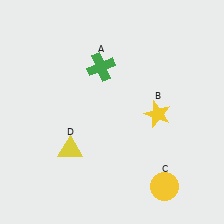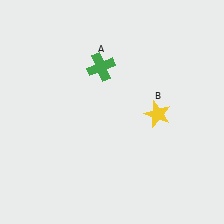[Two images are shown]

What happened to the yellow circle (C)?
The yellow circle (C) was removed in Image 2. It was in the bottom-right area of Image 1.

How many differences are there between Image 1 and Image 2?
There are 2 differences between the two images.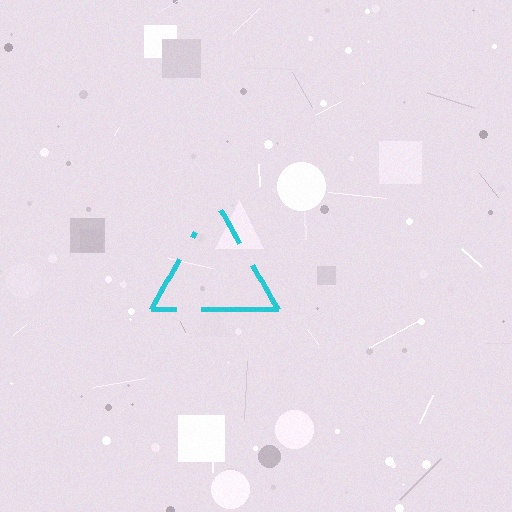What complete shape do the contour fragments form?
The contour fragments form a triangle.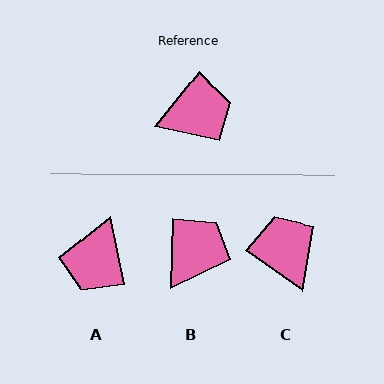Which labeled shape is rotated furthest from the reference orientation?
A, about 129 degrees away.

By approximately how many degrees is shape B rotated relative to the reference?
Approximately 37 degrees counter-clockwise.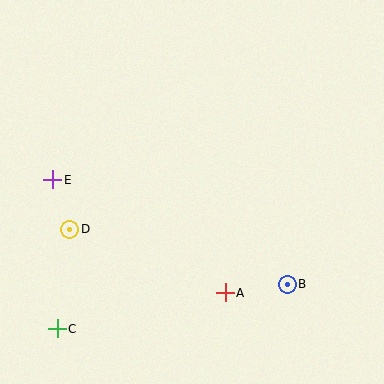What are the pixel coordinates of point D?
Point D is at (70, 229).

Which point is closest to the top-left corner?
Point E is closest to the top-left corner.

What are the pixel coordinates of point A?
Point A is at (225, 293).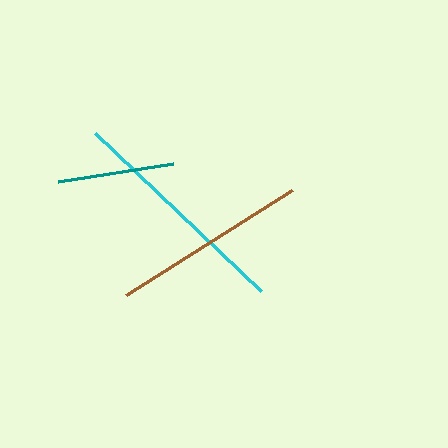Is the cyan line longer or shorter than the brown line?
The cyan line is longer than the brown line.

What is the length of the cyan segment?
The cyan segment is approximately 229 pixels long.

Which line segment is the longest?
The cyan line is the longest at approximately 229 pixels.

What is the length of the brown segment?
The brown segment is approximately 196 pixels long.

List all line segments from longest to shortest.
From longest to shortest: cyan, brown, teal.